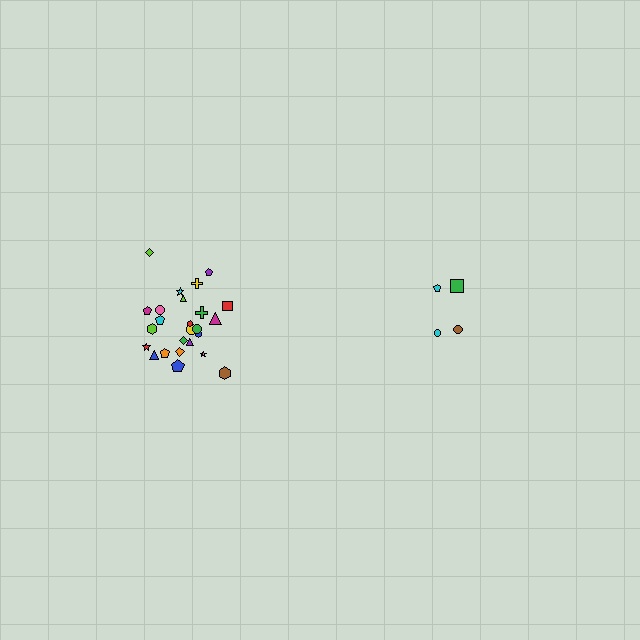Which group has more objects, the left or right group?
The left group.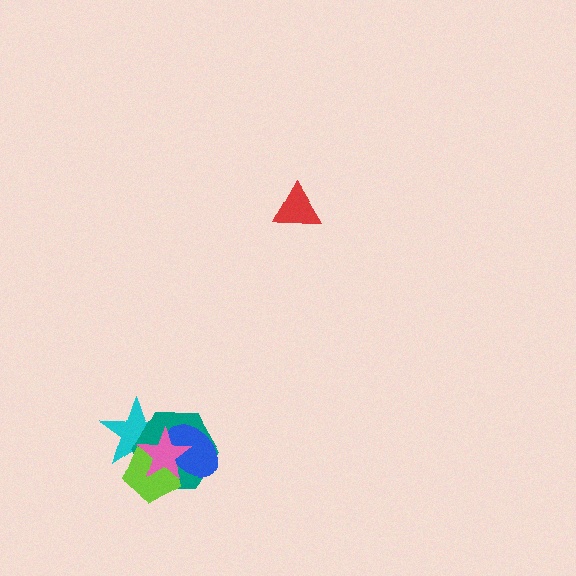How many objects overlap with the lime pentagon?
4 objects overlap with the lime pentagon.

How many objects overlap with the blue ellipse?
4 objects overlap with the blue ellipse.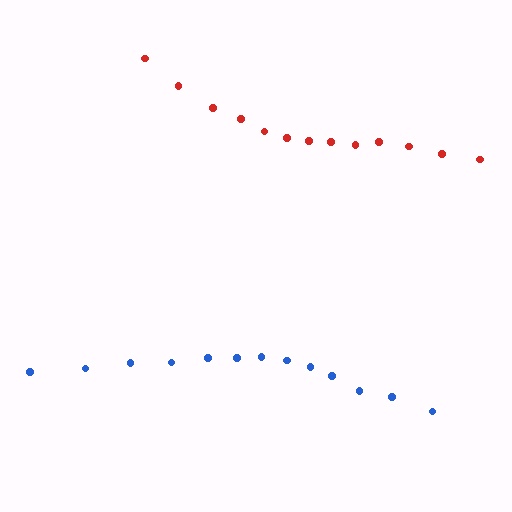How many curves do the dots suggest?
There are 2 distinct paths.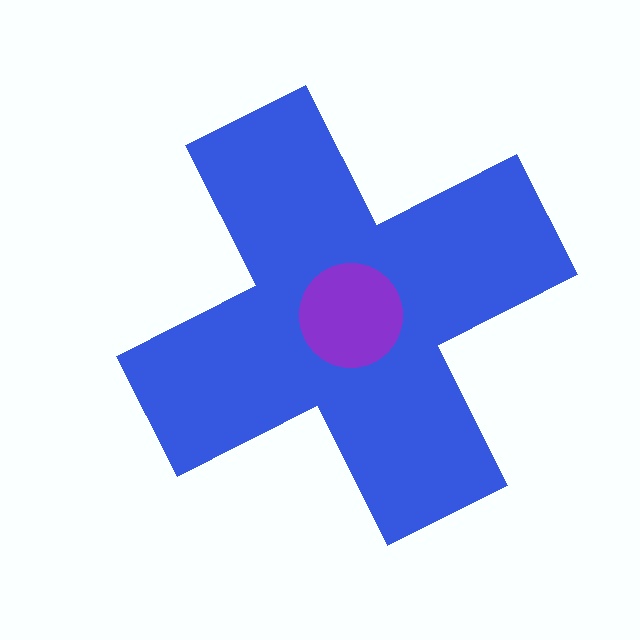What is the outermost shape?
The blue cross.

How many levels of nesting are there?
2.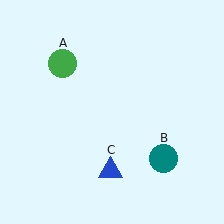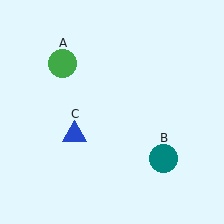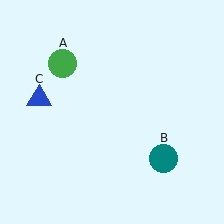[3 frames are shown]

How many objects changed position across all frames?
1 object changed position: blue triangle (object C).